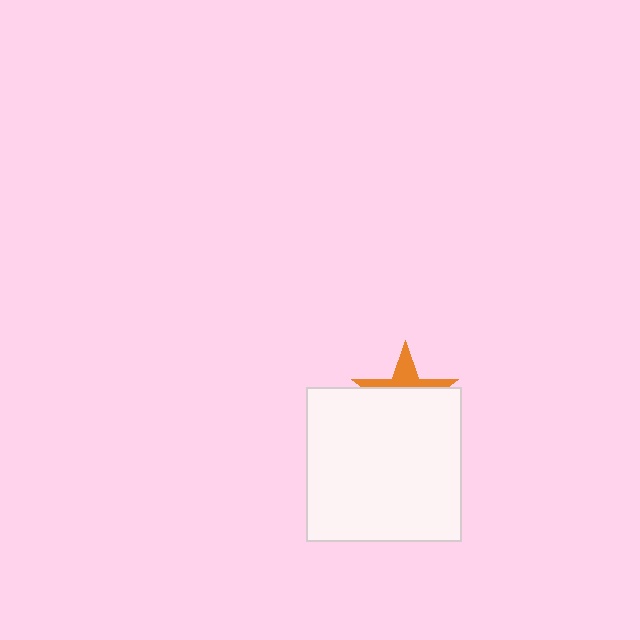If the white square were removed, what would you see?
You would see the complete orange star.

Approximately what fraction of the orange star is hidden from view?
Roughly 65% of the orange star is hidden behind the white square.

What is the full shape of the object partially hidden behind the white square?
The partially hidden object is an orange star.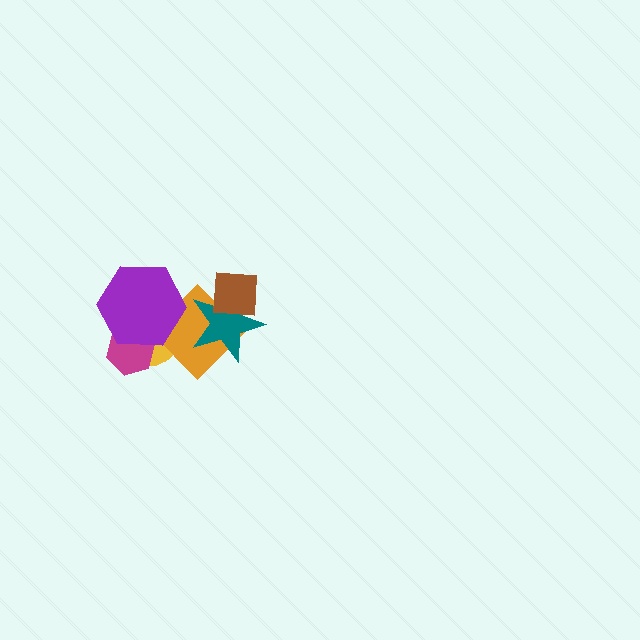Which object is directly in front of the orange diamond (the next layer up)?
The teal star is directly in front of the orange diamond.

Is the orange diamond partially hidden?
Yes, it is partially covered by another shape.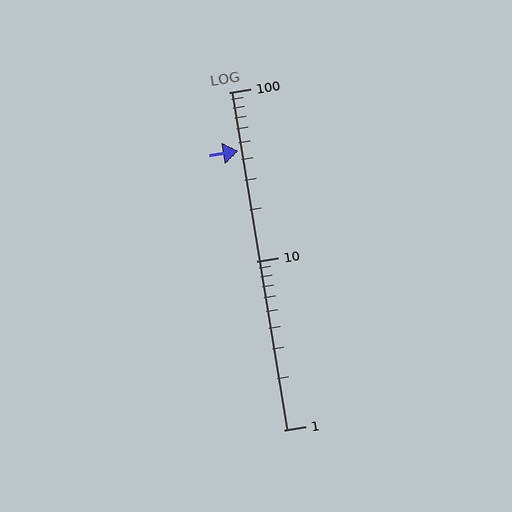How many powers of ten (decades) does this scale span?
The scale spans 2 decades, from 1 to 100.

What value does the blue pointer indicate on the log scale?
The pointer indicates approximately 45.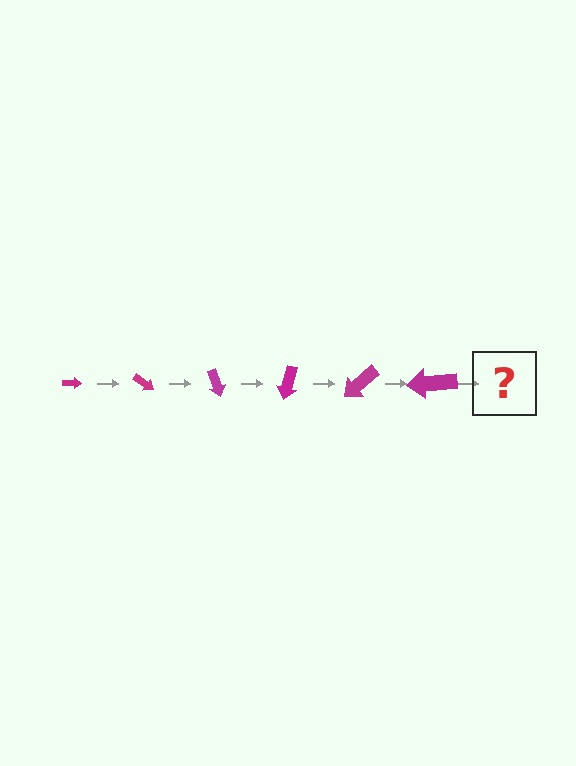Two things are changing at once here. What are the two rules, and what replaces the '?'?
The two rules are that the arrow grows larger each step and it rotates 35 degrees each step. The '?' should be an arrow, larger than the previous one and rotated 210 degrees from the start.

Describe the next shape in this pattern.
It should be an arrow, larger than the previous one and rotated 210 degrees from the start.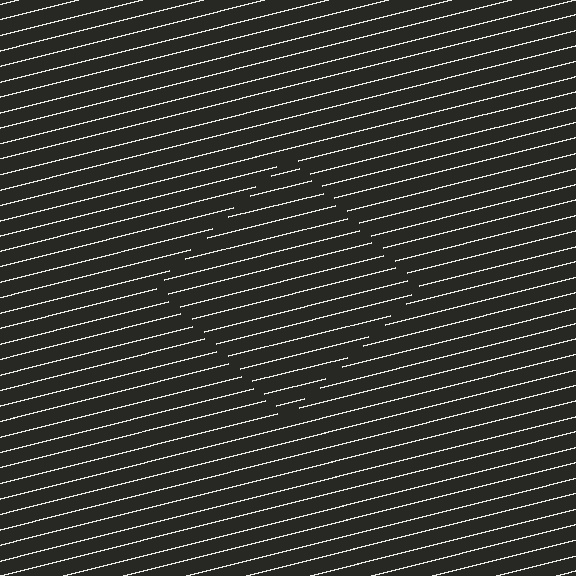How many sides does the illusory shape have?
4 sides — the line-ends trace a square.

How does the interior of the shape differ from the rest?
The interior of the shape contains the same grating, shifted by half a period — the contour is defined by the phase discontinuity where line-ends from the inner and outer gratings abut.